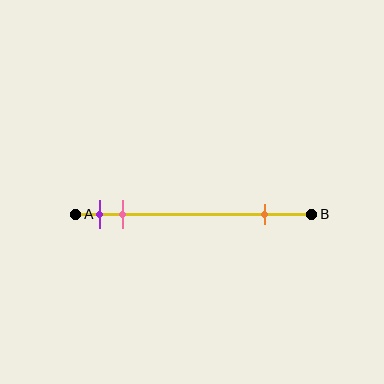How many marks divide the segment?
There are 3 marks dividing the segment.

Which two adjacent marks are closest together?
The purple and pink marks are the closest adjacent pair.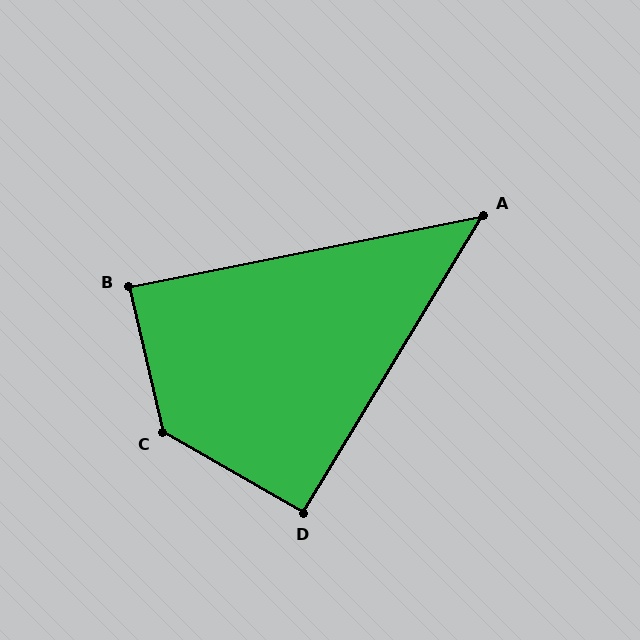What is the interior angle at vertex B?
Approximately 89 degrees (approximately right).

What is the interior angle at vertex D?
Approximately 91 degrees (approximately right).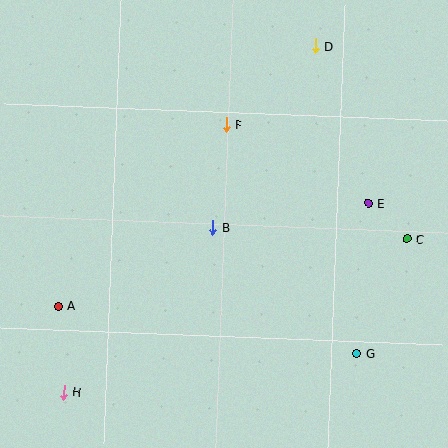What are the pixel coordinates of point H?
Point H is at (63, 392).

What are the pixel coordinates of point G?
Point G is at (357, 353).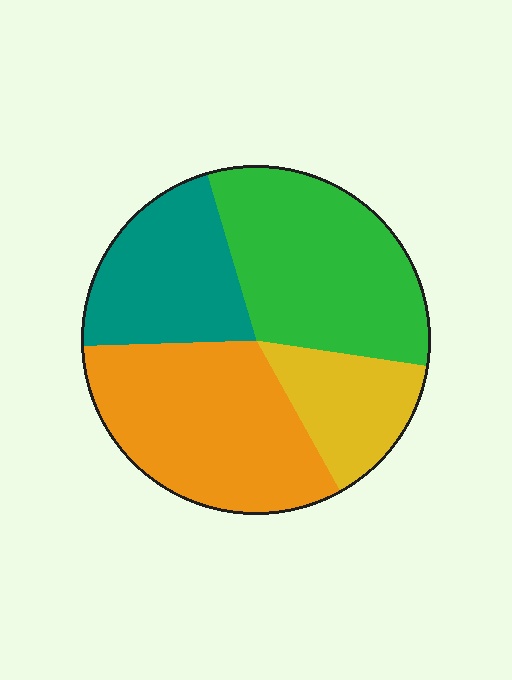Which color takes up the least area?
Yellow, at roughly 15%.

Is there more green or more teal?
Green.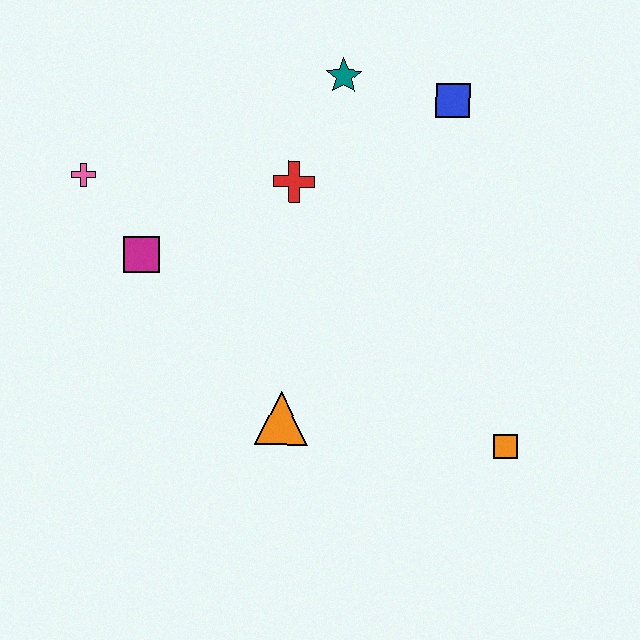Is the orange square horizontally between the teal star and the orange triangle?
No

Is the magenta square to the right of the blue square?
No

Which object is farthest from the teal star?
The orange square is farthest from the teal star.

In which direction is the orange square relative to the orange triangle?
The orange square is to the right of the orange triangle.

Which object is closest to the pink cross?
The magenta square is closest to the pink cross.